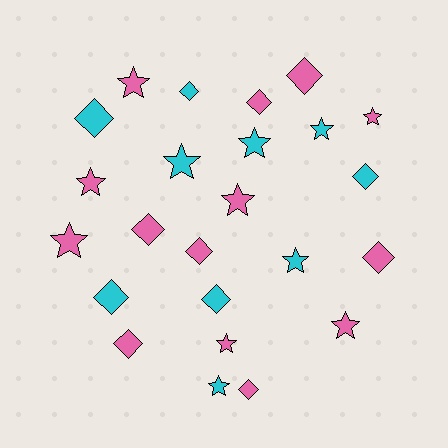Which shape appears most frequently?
Diamond, with 12 objects.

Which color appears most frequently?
Pink, with 14 objects.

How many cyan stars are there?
There are 5 cyan stars.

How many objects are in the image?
There are 24 objects.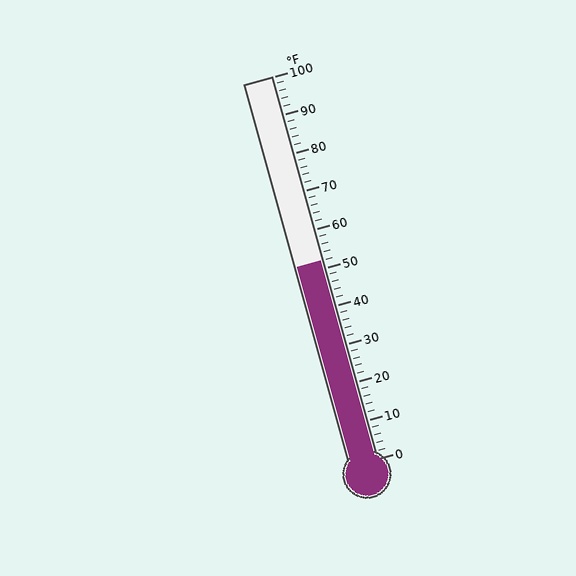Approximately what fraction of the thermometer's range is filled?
The thermometer is filled to approximately 50% of its range.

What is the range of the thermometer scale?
The thermometer scale ranges from 0°F to 100°F.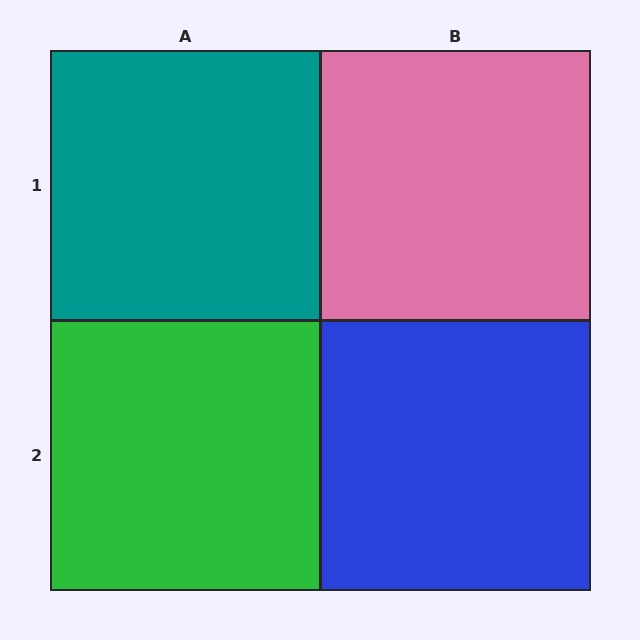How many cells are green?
1 cell is green.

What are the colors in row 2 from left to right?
Green, blue.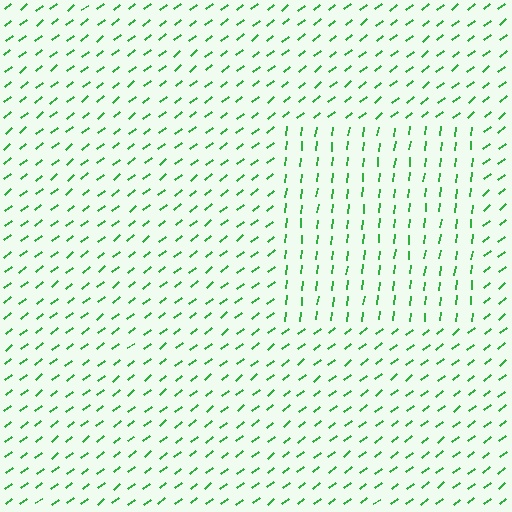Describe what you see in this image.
The image is filled with small green line segments. A rectangle region in the image has lines oriented differently from the surrounding lines, creating a visible texture boundary.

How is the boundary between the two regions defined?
The boundary is defined purely by a change in line orientation (approximately 45 degrees difference). All lines are the same color and thickness.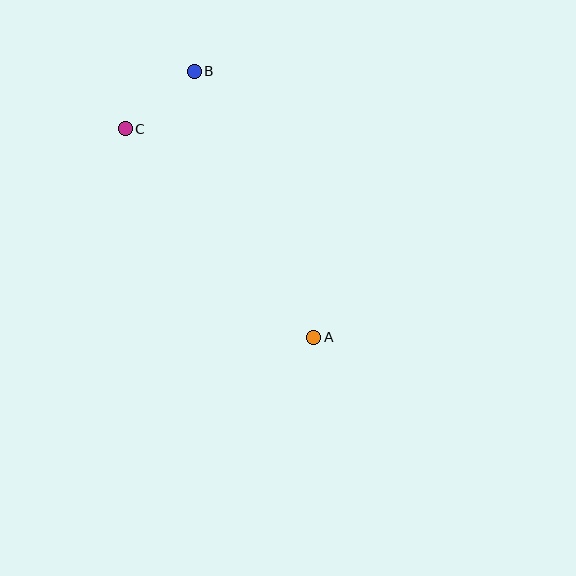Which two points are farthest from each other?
Points A and B are farthest from each other.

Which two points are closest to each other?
Points B and C are closest to each other.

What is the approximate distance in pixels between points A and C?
The distance between A and C is approximately 281 pixels.